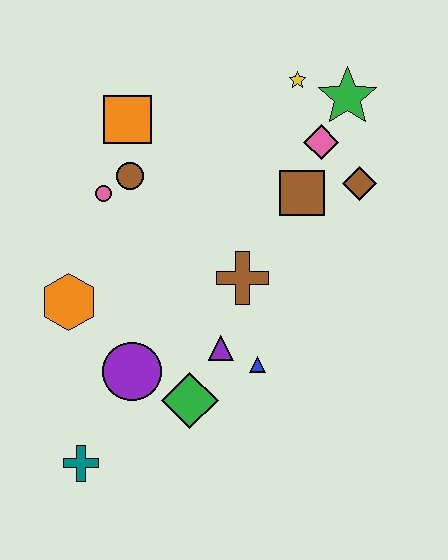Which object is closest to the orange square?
The brown circle is closest to the orange square.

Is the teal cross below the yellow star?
Yes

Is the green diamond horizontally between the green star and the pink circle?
Yes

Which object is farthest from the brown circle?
The teal cross is farthest from the brown circle.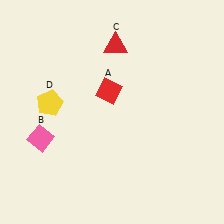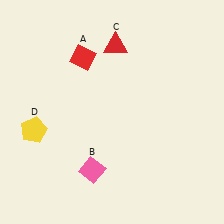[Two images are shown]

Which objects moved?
The objects that moved are: the red diamond (A), the pink diamond (B), the yellow pentagon (D).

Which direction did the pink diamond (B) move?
The pink diamond (B) moved right.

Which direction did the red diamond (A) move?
The red diamond (A) moved up.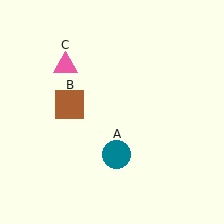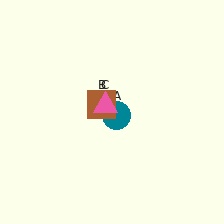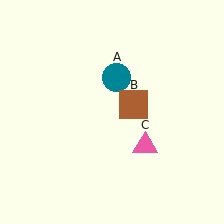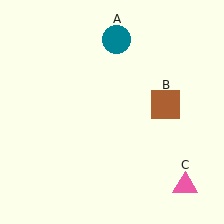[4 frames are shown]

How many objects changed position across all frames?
3 objects changed position: teal circle (object A), brown square (object B), pink triangle (object C).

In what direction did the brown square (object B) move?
The brown square (object B) moved right.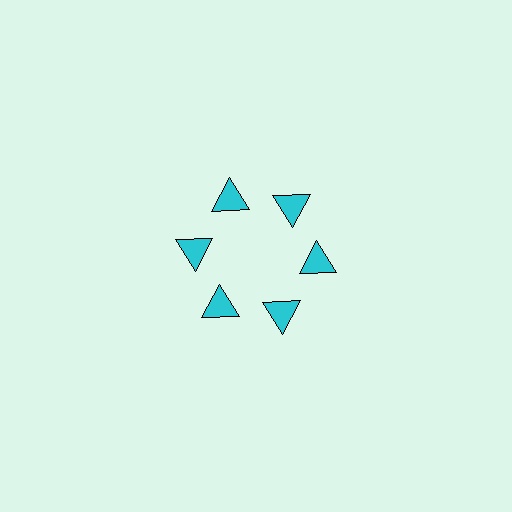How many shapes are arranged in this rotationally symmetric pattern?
There are 6 shapes, arranged in 6 groups of 1.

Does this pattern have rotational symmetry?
Yes, this pattern has 6-fold rotational symmetry. It looks the same after rotating 60 degrees around the center.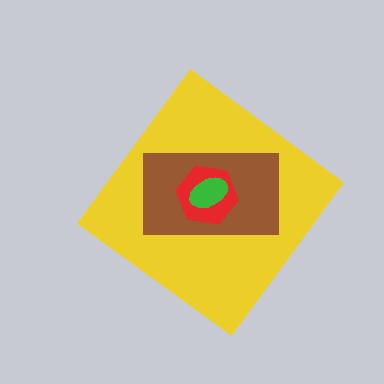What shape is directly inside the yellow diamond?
The brown rectangle.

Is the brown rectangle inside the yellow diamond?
Yes.